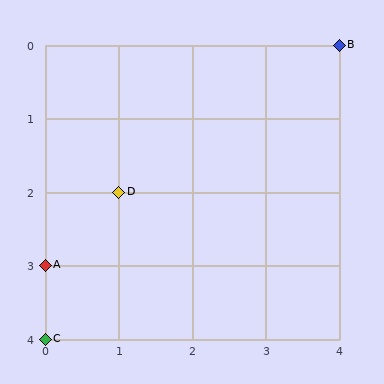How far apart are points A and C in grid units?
Points A and C are 1 row apart.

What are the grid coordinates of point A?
Point A is at grid coordinates (0, 3).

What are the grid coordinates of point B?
Point B is at grid coordinates (4, 0).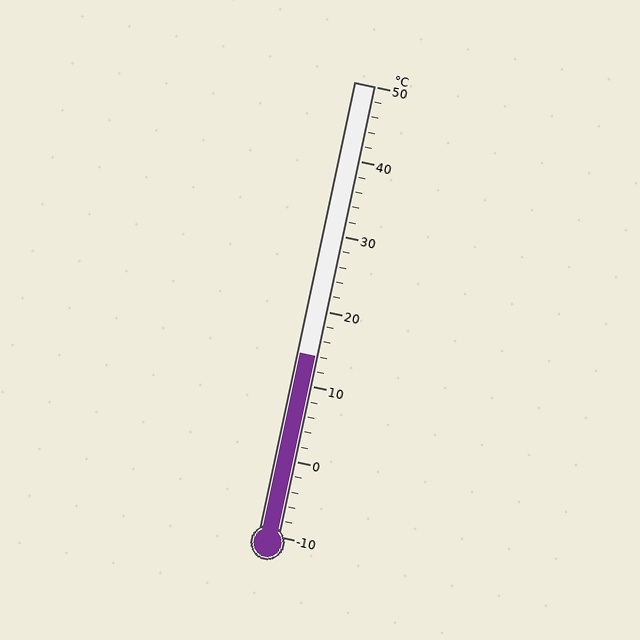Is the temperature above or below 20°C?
The temperature is below 20°C.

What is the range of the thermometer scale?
The thermometer scale ranges from -10°C to 50°C.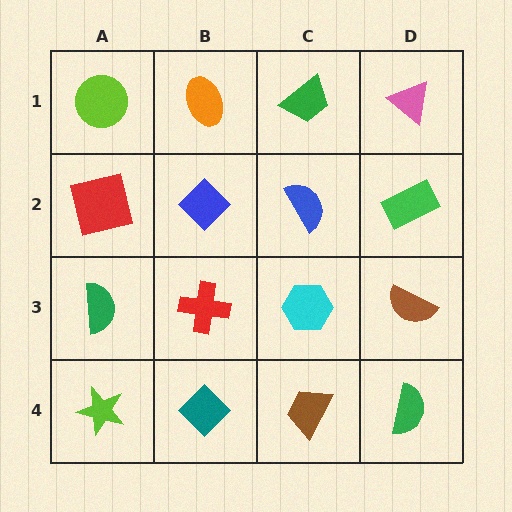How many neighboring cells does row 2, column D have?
3.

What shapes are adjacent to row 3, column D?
A green rectangle (row 2, column D), a green semicircle (row 4, column D), a cyan hexagon (row 3, column C).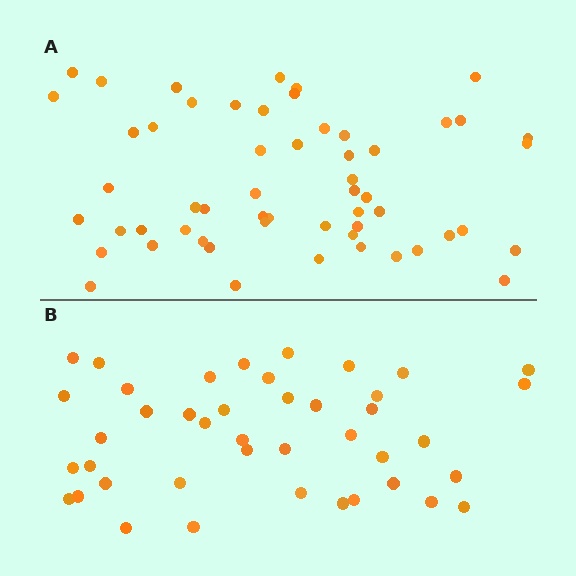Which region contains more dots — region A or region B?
Region A (the top region) has more dots.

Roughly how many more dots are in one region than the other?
Region A has approximately 15 more dots than region B.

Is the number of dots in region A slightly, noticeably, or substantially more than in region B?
Region A has noticeably more, but not dramatically so. The ratio is roughly 1.3 to 1.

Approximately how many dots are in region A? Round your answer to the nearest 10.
About 60 dots. (The exact count is 56, which rounds to 60.)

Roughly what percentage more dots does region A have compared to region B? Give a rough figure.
About 35% more.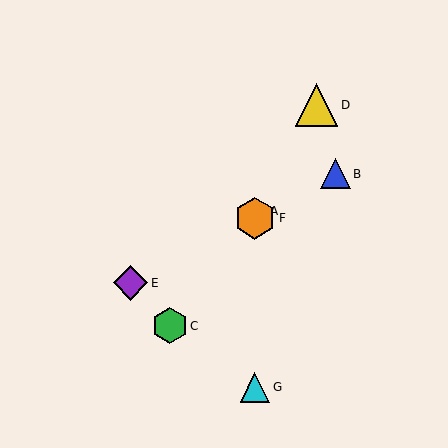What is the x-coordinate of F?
Object F is at x≈255.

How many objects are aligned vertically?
3 objects (A, F, G) are aligned vertically.